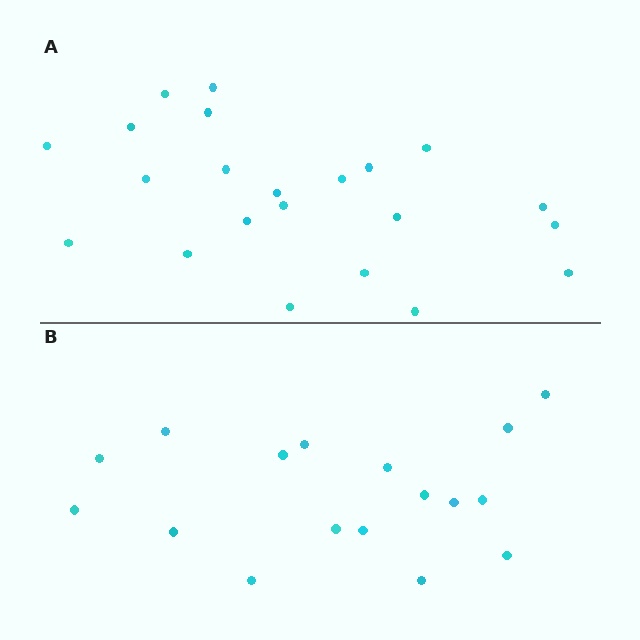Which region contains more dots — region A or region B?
Region A (the top region) has more dots.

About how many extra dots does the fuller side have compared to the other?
Region A has about 5 more dots than region B.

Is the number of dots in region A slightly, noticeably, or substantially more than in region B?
Region A has noticeably more, but not dramatically so. The ratio is roughly 1.3 to 1.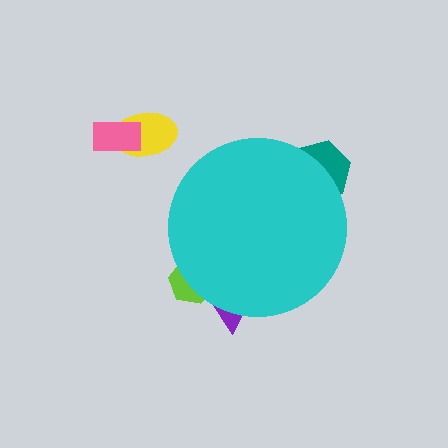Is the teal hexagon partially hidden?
Yes, the teal hexagon is partially hidden behind the cyan circle.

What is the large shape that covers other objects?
A cyan circle.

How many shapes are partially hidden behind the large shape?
3 shapes are partially hidden.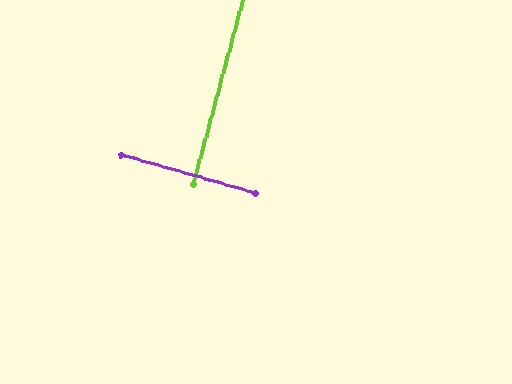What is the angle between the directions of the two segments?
Approximately 89 degrees.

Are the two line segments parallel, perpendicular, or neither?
Perpendicular — they meet at approximately 89°.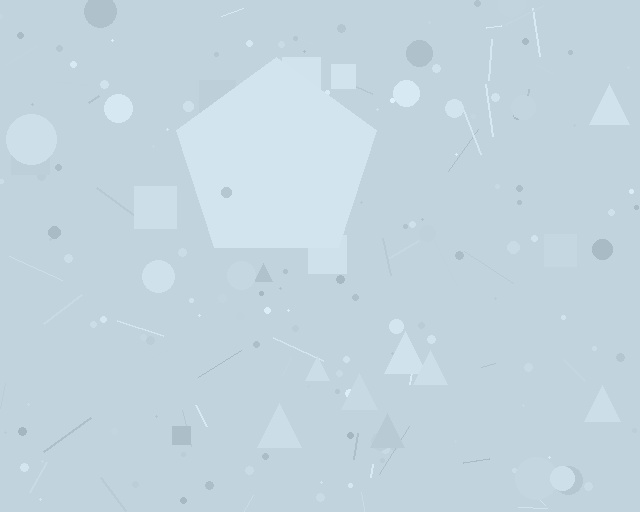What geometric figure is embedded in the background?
A pentagon is embedded in the background.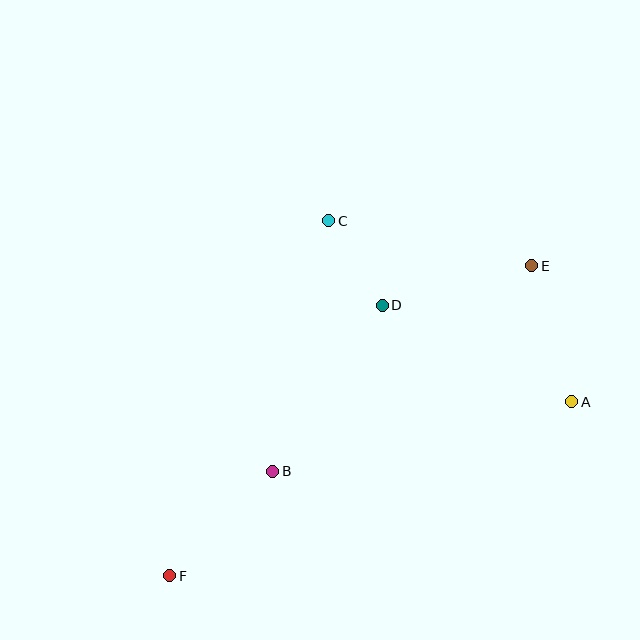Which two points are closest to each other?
Points C and D are closest to each other.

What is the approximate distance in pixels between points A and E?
The distance between A and E is approximately 142 pixels.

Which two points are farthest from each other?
Points E and F are farthest from each other.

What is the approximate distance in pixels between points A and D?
The distance between A and D is approximately 213 pixels.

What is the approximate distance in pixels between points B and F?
The distance between B and F is approximately 147 pixels.